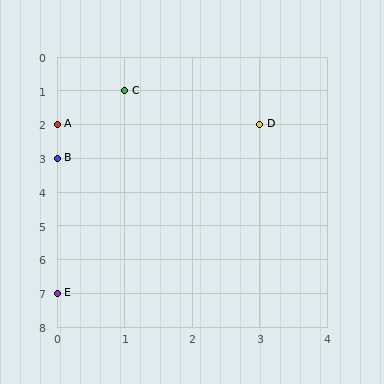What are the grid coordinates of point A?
Point A is at grid coordinates (0, 2).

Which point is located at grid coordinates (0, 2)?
Point A is at (0, 2).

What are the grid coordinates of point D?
Point D is at grid coordinates (3, 2).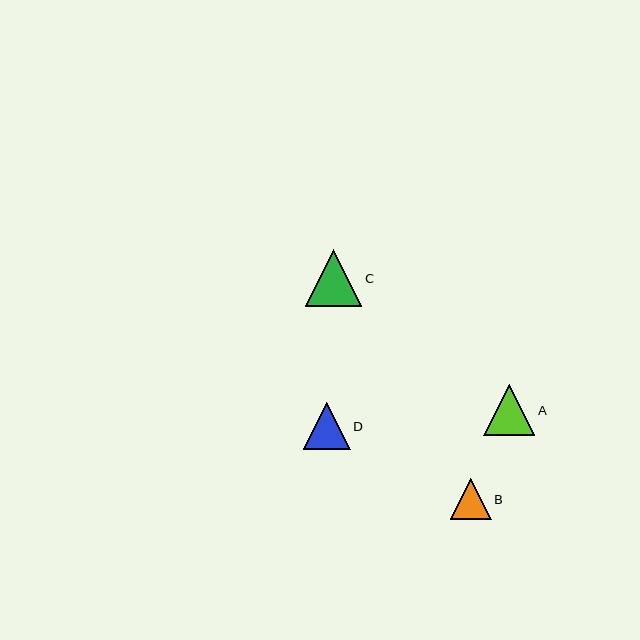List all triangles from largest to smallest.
From largest to smallest: C, A, D, B.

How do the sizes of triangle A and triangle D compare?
Triangle A and triangle D are approximately the same size.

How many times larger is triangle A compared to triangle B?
Triangle A is approximately 1.2 times the size of triangle B.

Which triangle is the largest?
Triangle C is the largest with a size of approximately 56 pixels.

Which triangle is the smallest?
Triangle B is the smallest with a size of approximately 41 pixels.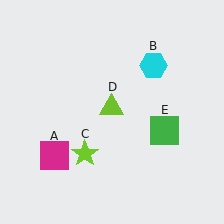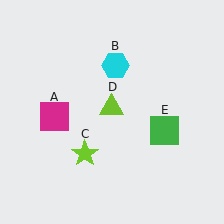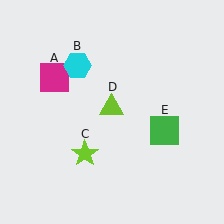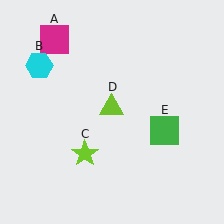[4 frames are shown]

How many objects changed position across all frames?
2 objects changed position: magenta square (object A), cyan hexagon (object B).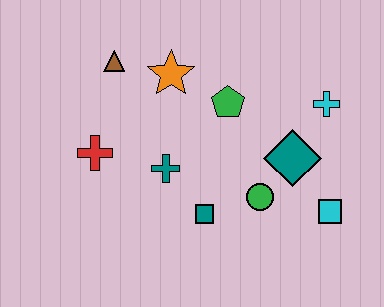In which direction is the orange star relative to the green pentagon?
The orange star is to the left of the green pentagon.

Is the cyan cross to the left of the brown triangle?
No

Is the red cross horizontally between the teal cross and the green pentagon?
No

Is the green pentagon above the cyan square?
Yes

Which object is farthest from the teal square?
The brown triangle is farthest from the teal square.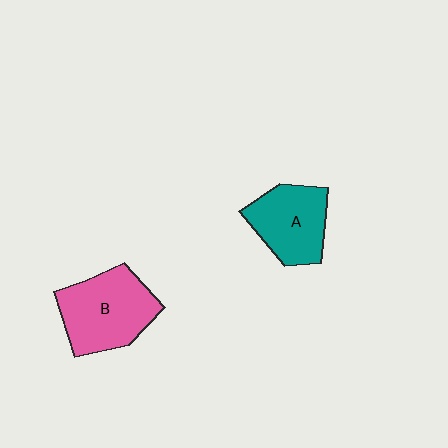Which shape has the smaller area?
Shape A (teal).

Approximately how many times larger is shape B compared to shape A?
Approximately 1.3 times.